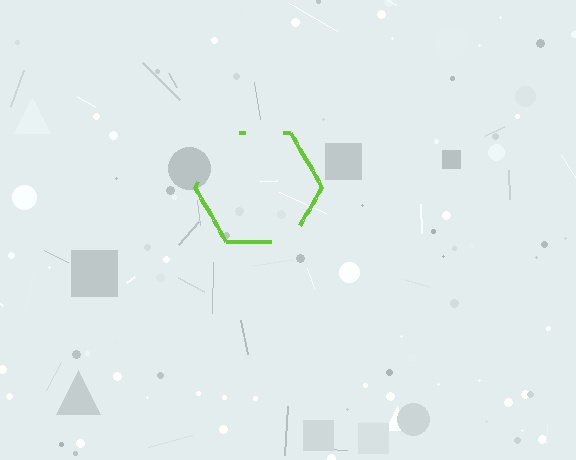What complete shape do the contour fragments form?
The contour fragments form a hexagon.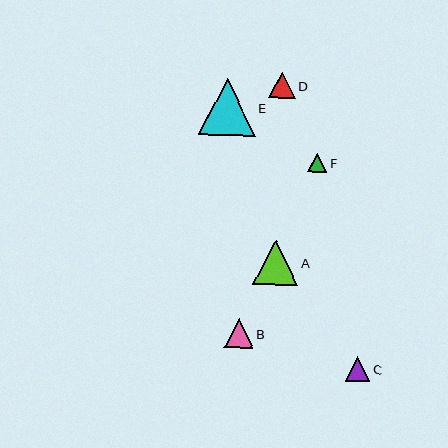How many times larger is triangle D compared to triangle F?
Triangle D is approximately 1.4 times the size of triangle F.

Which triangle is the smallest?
Triangle F is the smallest with a size of approximately 19 pixels.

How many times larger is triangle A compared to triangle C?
Triangle A is approximately 1.8 times the size of triangle C.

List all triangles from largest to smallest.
From largest to smallest: E, A, B, D, C, F.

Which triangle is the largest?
Triangle E is the largest with a size of approximately 57 pixels.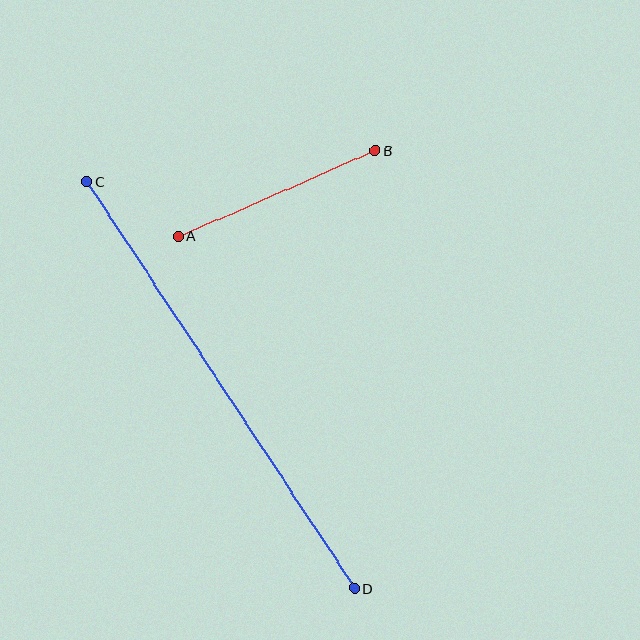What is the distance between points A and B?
The distance is approximately 215 pixels.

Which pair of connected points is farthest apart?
Points C and D are farthest apart.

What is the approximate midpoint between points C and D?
The midpoint is at approximately (221, 385) pixels.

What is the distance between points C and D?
The distance is approximately 487 pixels.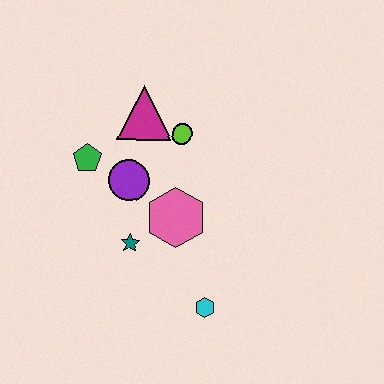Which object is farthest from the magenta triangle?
The cyan hexagon is farthest from the magenta triangle.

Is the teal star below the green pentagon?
Yes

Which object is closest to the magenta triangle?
The lime circle is closest to the magenta triangle.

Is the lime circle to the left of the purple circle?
No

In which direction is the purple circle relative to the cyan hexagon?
The purple circle is above the cyan hexagon.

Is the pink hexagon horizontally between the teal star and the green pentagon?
No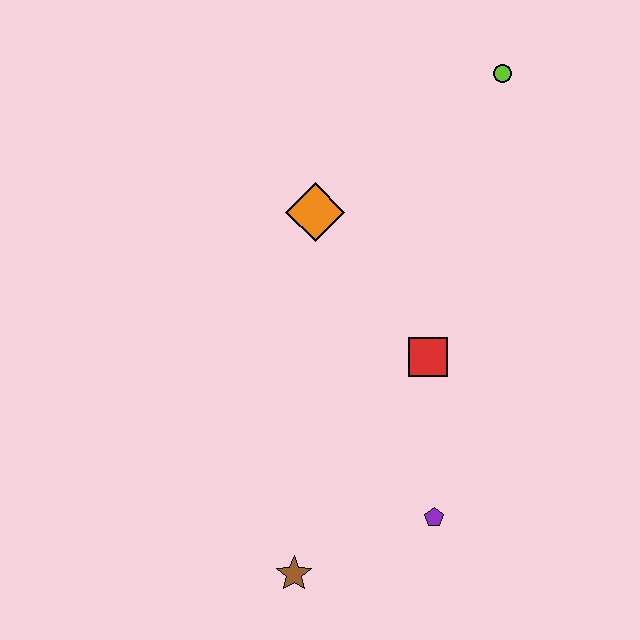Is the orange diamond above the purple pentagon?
Yes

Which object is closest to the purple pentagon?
The brown star is closest to the purple pentagon.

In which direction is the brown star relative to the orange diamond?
The brown star is below the orange diamond.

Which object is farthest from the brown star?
The lime circle is farthest from the brown star.